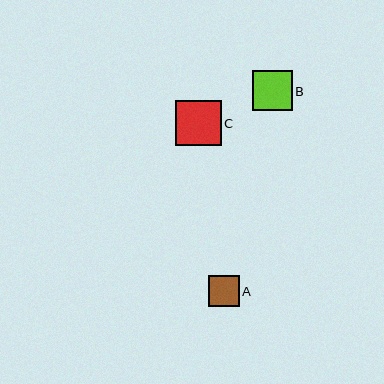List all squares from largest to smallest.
From largest to smallest: C, B, A.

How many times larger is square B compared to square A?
Square B is approximately 1.3 times the size of square A.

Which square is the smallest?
Square A is the smallest with a size of approximately 31 pixels.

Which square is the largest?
Square C is the largest with a size of approximately 45 pixels.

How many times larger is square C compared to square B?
Square C is approximately 1.1 times the size of square B.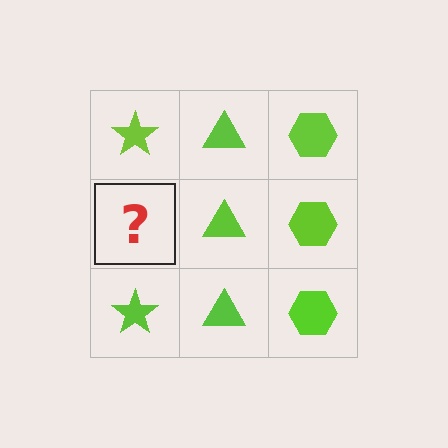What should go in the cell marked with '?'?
The missing cell should contain a lime star.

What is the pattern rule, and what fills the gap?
The rule is that each column has a consistent shape. The gap should be filled with a lime star.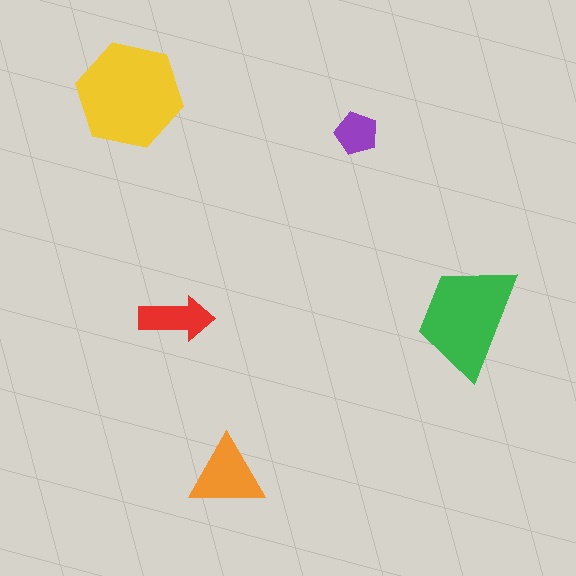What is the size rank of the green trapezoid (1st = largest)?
2nd.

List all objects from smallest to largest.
The purple pentagon, the red arrow, the orange triangle, the green trapezoid, the yellow hexagon.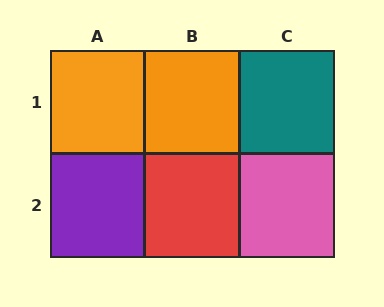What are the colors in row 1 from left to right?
Orange, orange, teal.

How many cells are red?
1 cell is red.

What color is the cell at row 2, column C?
Pink.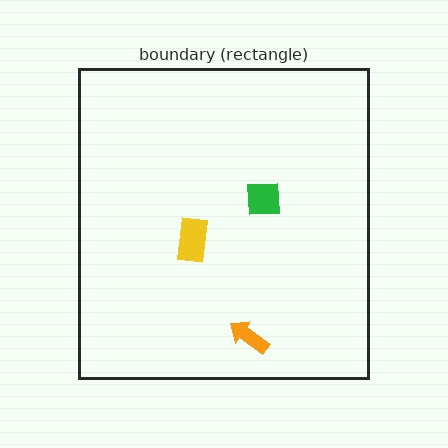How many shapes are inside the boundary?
3 inside, 0 outside.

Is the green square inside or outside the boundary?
Inside.